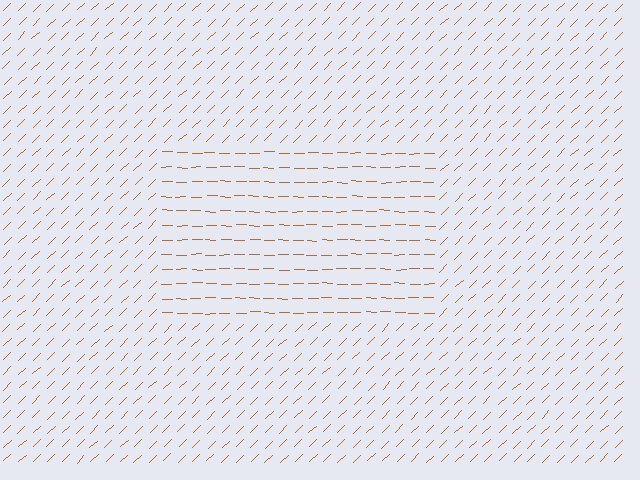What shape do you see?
I see a rectangle.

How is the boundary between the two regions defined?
The boundary is defined purely by a change in line orientation (approximately 45 degrees difference). All lines are the same color and thickness.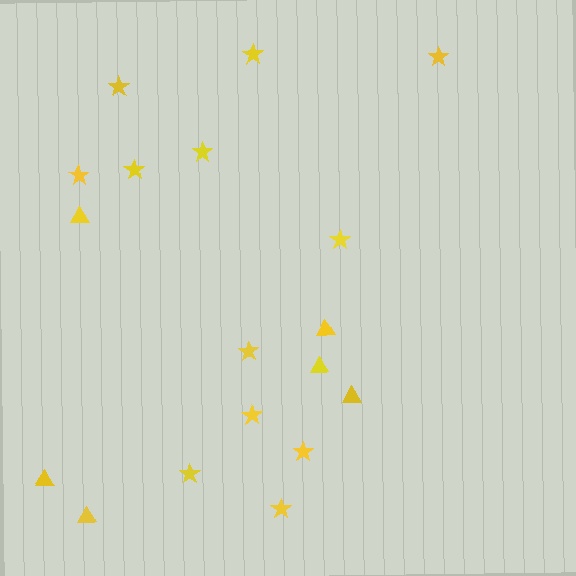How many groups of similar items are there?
There are 2 groups: one group of triangles (6) and one group of stars (12).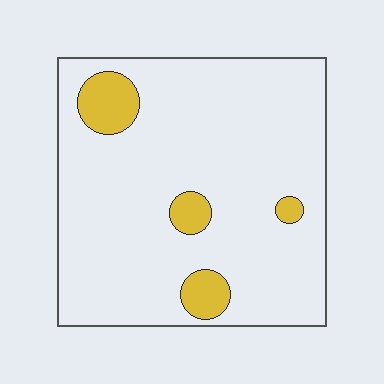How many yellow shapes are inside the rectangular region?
4.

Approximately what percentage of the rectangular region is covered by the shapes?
Approximately 10%.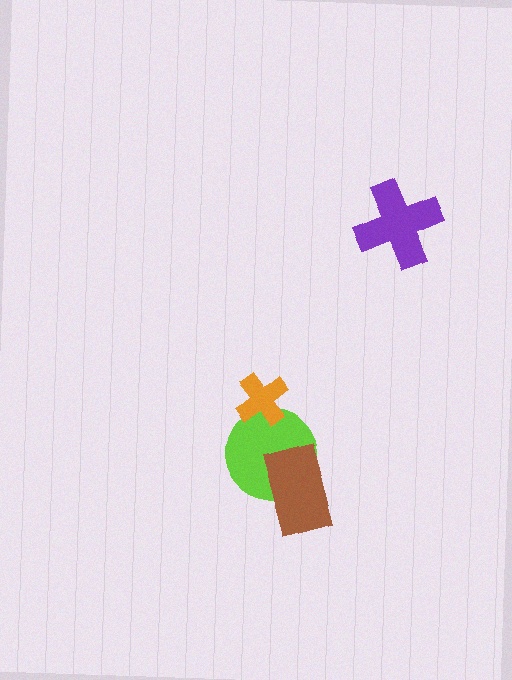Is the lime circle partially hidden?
Yes, it is partially covered by another shape.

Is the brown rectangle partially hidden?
No, no other shape covers it.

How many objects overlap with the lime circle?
2 objects overlap with the lime circle.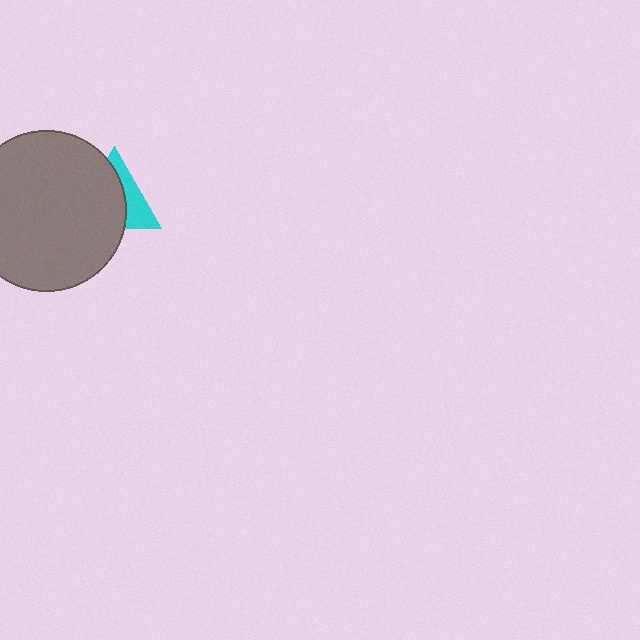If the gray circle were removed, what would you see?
You would see the complete cyan triangle.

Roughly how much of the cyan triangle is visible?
A small part of it is visible (roughly 37%).